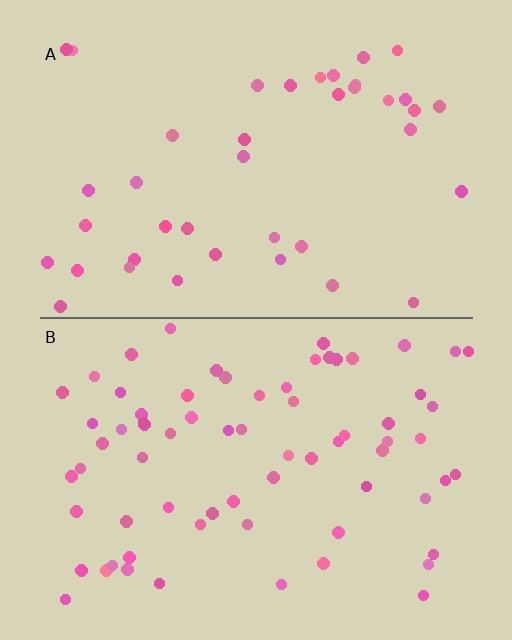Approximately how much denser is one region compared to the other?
Approximately 1.8× — region B over region A.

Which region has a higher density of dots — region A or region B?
B (the bottom).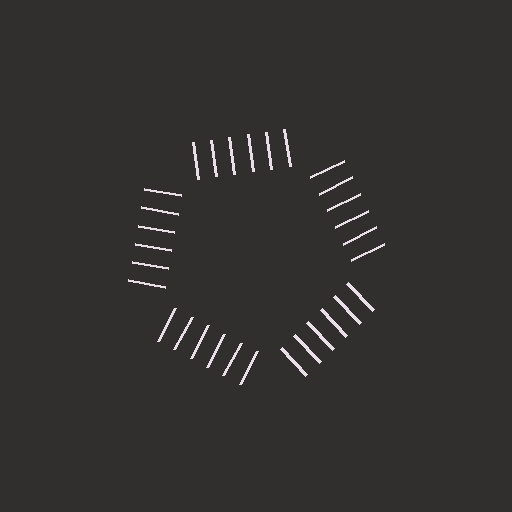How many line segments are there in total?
30 — 6 along each of the 5 edges.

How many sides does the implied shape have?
5 sides — the line-ends trace a pentagon.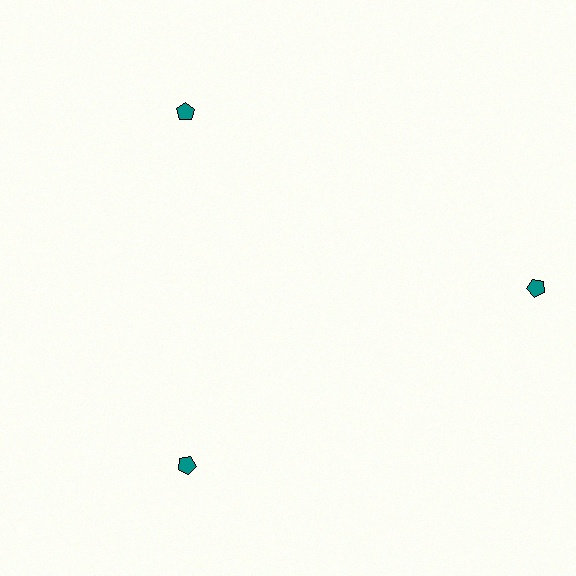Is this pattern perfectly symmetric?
No. The 3 teal pentagons are arranged in a ring, but one element near the 3 o'clock position is pushed outward from the center, breaking the 3-fold rotational symmetry.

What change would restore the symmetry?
The symmetry would be restored by moving it inward, back onto the ring so that all 3 pentagons sit at equal angles and equal distance from the center.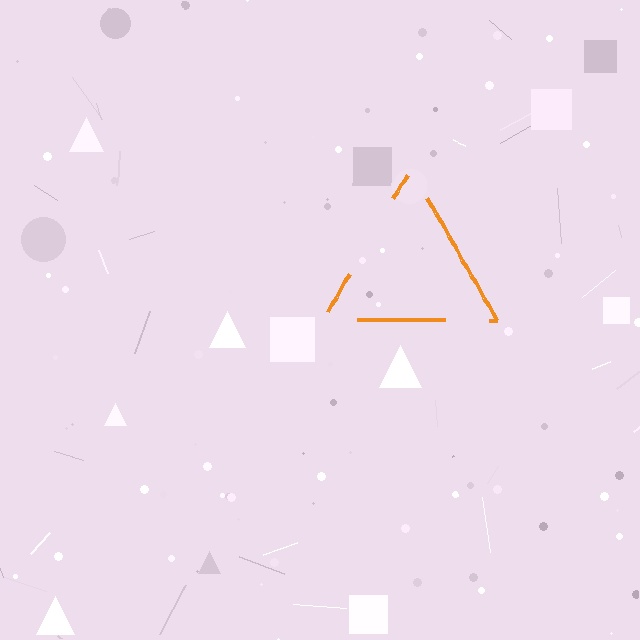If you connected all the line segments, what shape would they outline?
They would outline a triangle.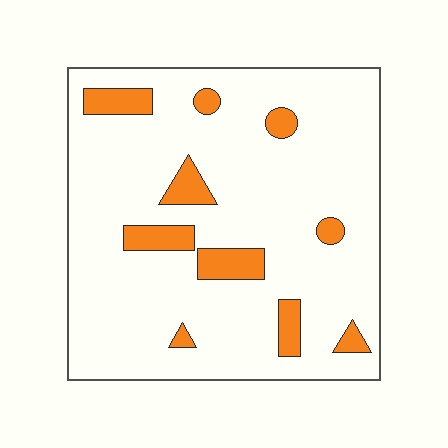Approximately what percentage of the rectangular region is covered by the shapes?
Approximately 10%.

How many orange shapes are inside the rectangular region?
10.